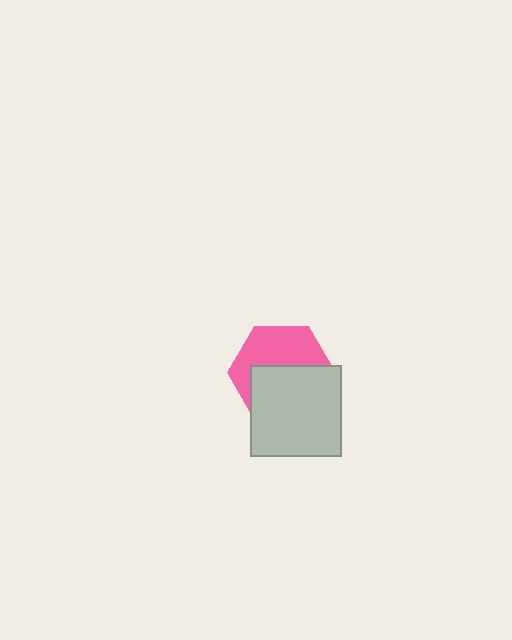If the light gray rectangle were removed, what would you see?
You would see the complete pink hexagon.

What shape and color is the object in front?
The object in front is a light gray rectangle.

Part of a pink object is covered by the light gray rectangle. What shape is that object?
It is a hexagon.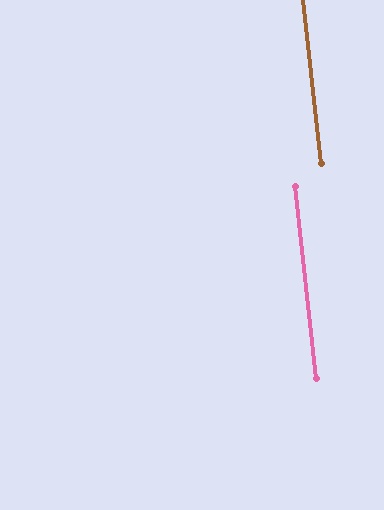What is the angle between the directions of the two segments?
Approximately 0 degrees.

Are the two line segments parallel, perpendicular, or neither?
Parallel — their directions differ by only 0.0°.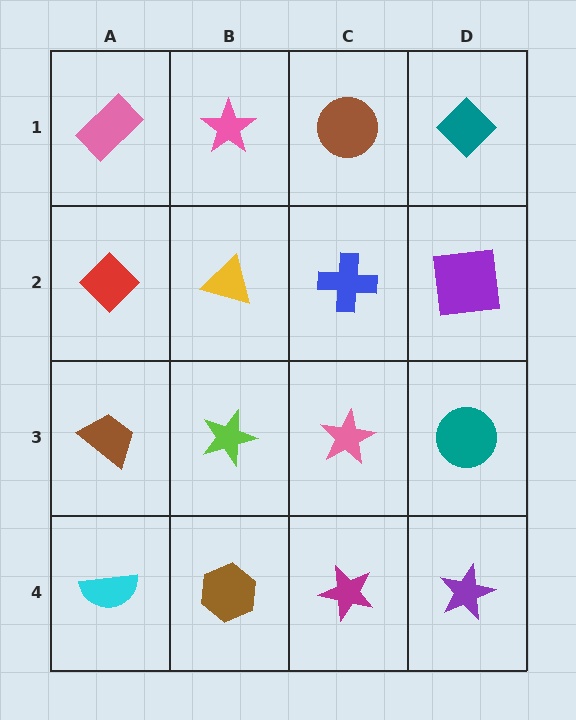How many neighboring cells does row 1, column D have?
2.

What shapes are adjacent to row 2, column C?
A brown circle (row 1, column C), a pink star (row 3, column C), a yellow triangle (row 2, column B), a purple square (row 2, column D).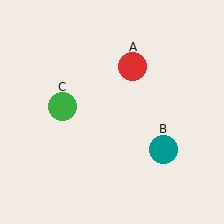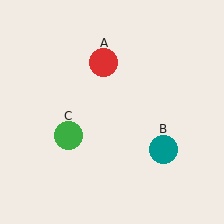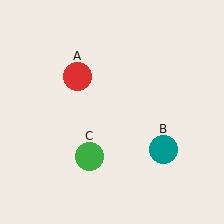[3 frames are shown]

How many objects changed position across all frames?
2 objects changed position: red circle (object A), green circle (object C).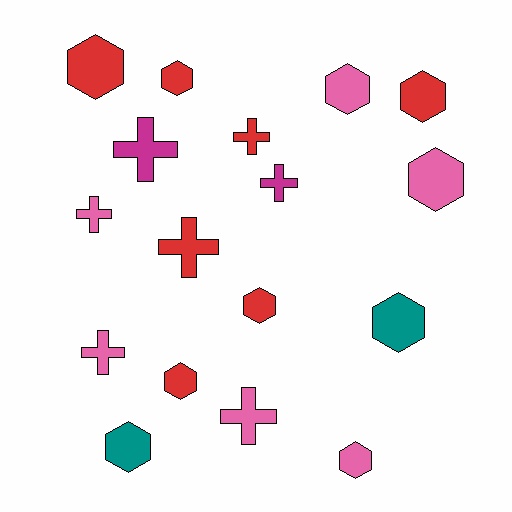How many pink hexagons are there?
There are 3 pink hexagons.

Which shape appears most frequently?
Hexagon, with 10 objects.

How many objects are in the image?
There are 17 objects.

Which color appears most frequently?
Red, with 7 objects.